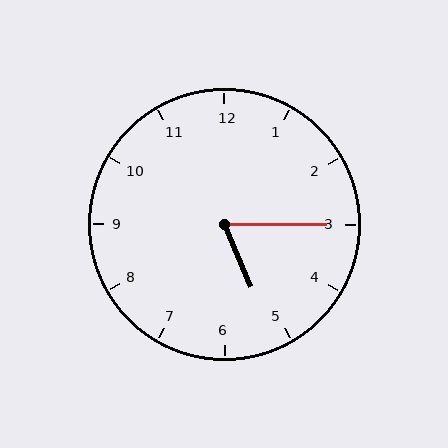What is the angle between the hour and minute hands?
Approximately 68 degrees.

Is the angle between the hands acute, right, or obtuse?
It is acute.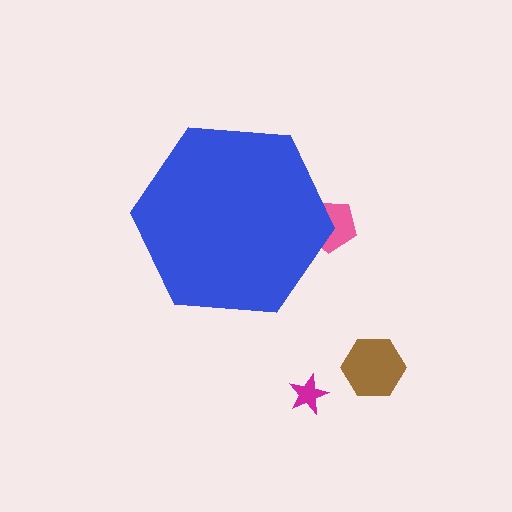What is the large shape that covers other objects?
A blue hexagon.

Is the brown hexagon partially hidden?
No, the brown hexagon is fully visible.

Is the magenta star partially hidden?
No, the magenta star is fully visible.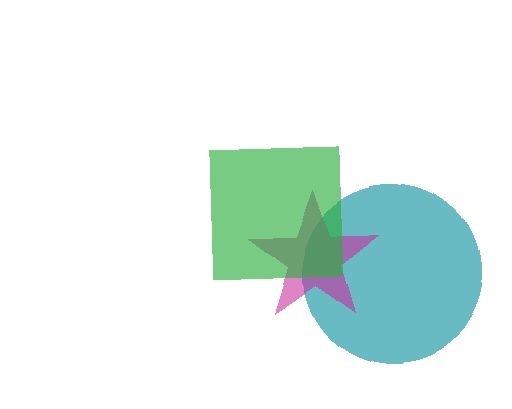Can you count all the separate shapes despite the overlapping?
Yes, there are 3 separate shapes.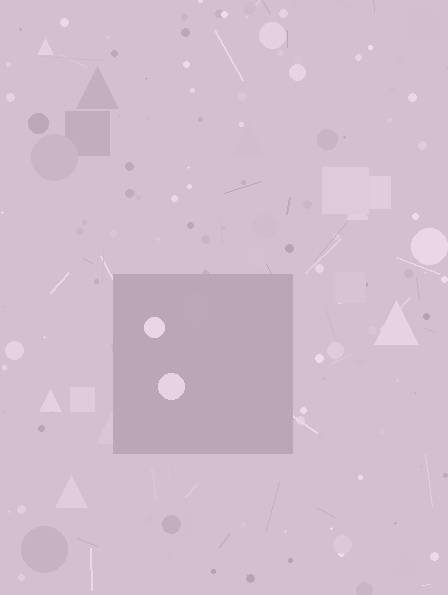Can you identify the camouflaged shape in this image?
The camouflaged shape is a square.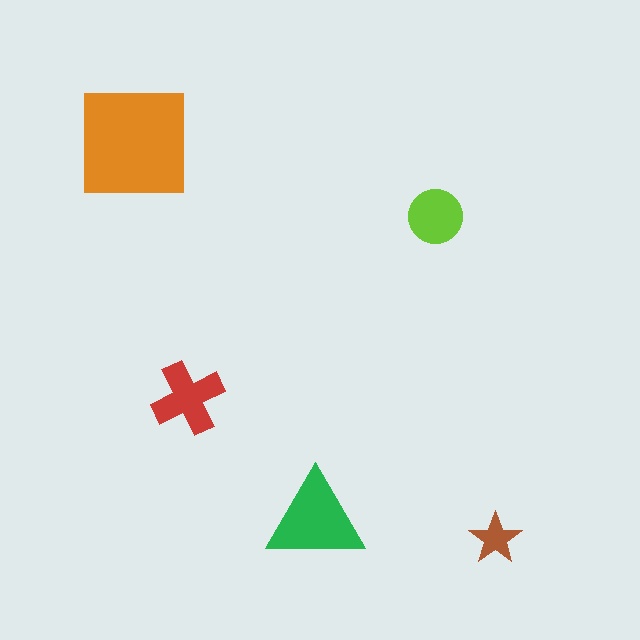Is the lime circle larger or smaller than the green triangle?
Smaller.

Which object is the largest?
The orange square.